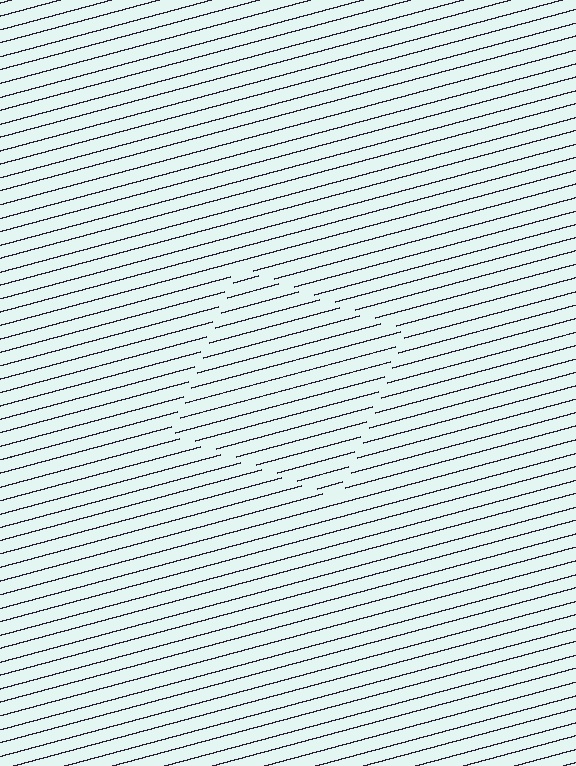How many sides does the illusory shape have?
4 sides — the line-ends trace a square.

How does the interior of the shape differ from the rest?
The interior of the shape contains the same grating, shifted by half a period — the contour is defined by the phase discontinuity where line-ends from the inner and outer gratings abut.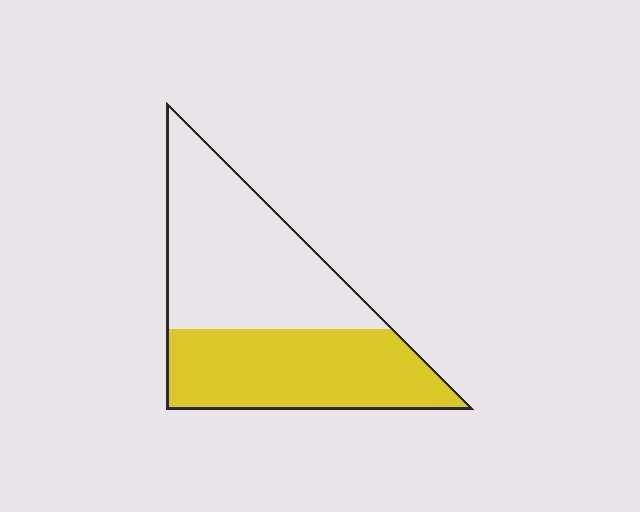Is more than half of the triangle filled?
No.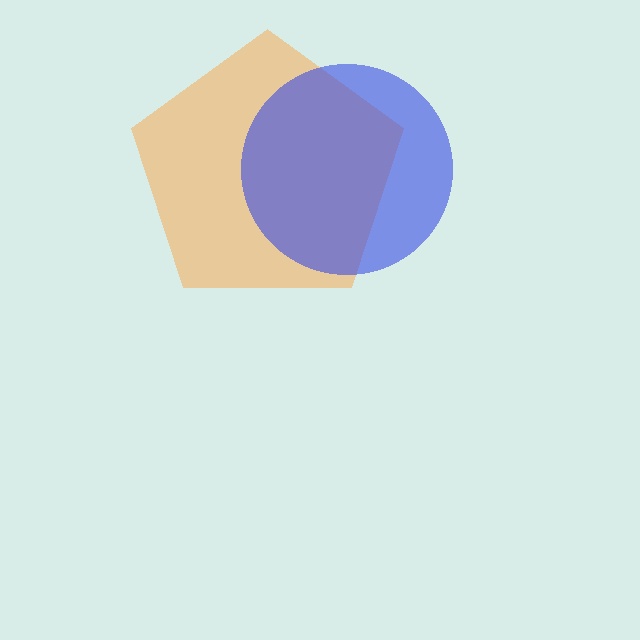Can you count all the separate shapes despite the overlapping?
Yes, there are 2 separate shapes.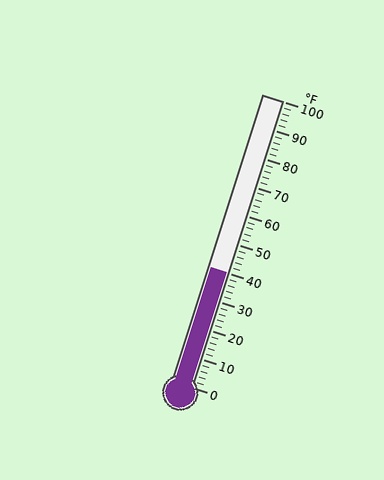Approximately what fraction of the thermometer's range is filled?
The thermometer is filled to approximately 40% of its range.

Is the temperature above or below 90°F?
The temperature is below 90°F.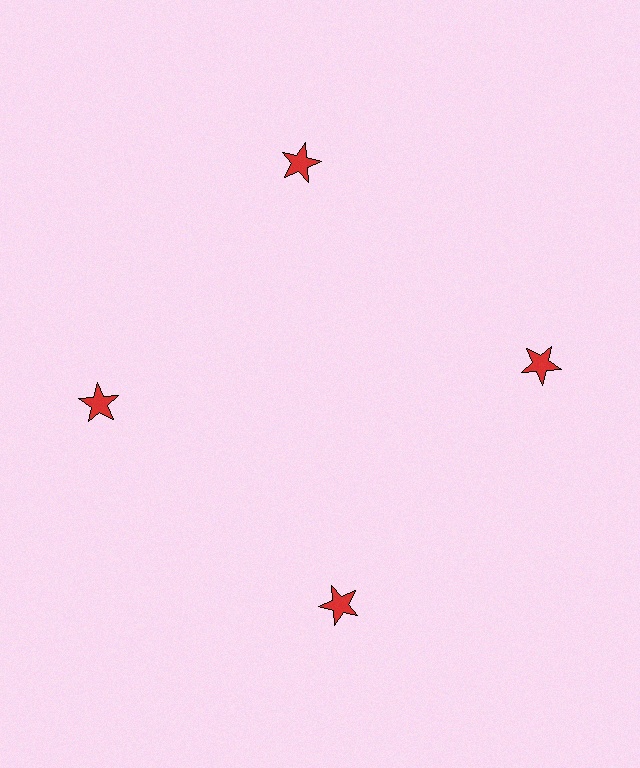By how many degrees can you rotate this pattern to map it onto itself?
The pattern maps onto itself every 90 degrees of rotation.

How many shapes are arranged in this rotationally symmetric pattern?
There are 4 shapes, arranged in 4 groups of 1.